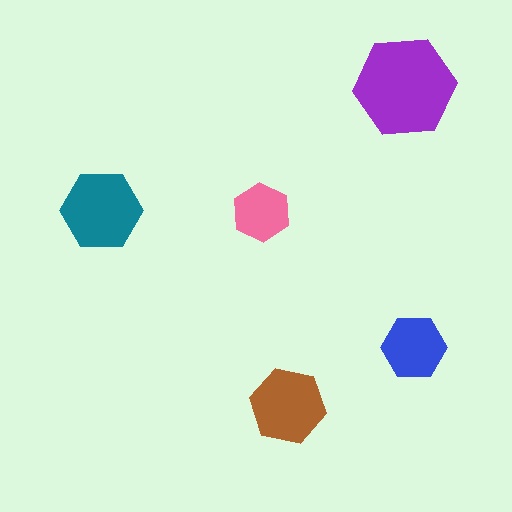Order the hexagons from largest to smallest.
the purple one, the teal one, the brown one, the blue one, the pink one.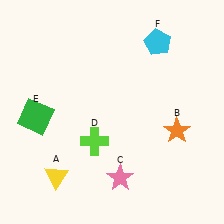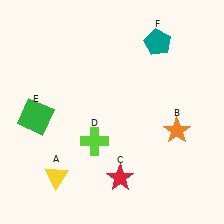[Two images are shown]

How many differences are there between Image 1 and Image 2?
There are 2 differences between the two images.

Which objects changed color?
C changed from pink to red. F changed from cyan to teal.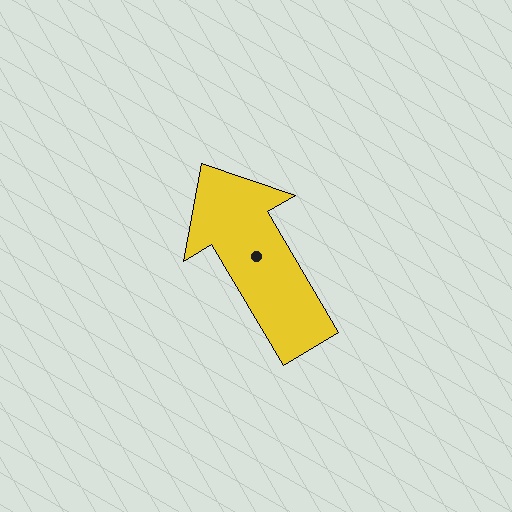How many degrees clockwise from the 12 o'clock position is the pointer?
Approximately 329 degrees.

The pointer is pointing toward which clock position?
Roughly 11 o'clock.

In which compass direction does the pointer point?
Northwest.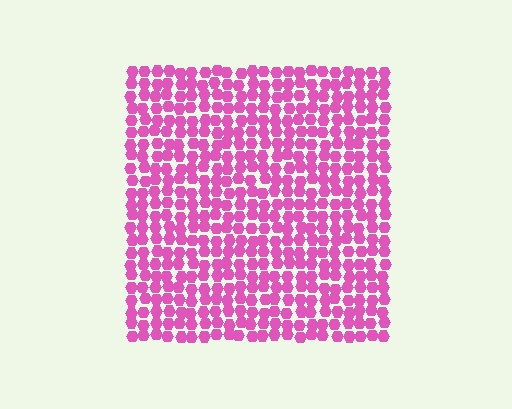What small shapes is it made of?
It is made of small hexagons.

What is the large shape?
The large shape is a square.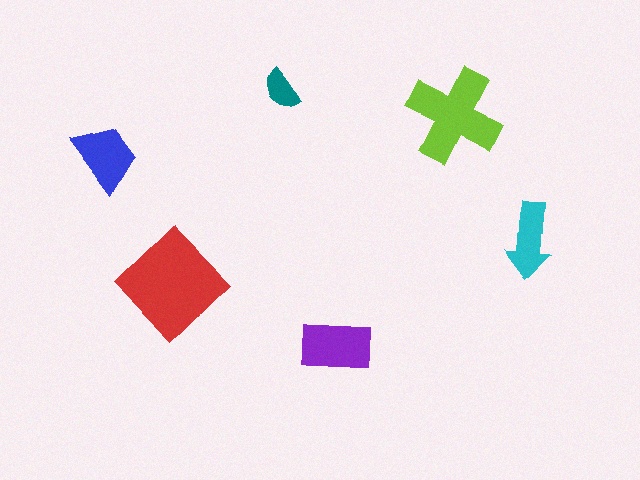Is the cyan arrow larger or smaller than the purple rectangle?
Smaller.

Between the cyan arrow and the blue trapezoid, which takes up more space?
The blue trapezoid.